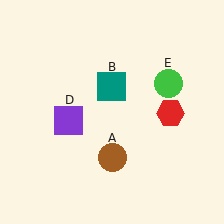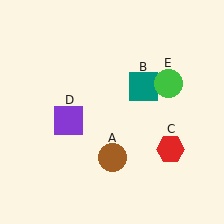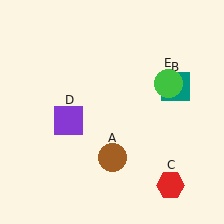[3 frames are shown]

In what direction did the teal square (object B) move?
The teal square (object B) moved right.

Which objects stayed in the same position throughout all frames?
Brown circle (object A) and purple square (object D) and green circle (object E) remained stationary.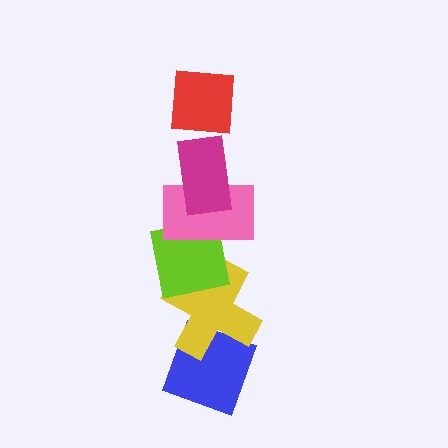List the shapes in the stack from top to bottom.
From top to bottom: the red square, the magenta rectangle, the pink rectangle, the lime square, the yellow cross, the blue diamond.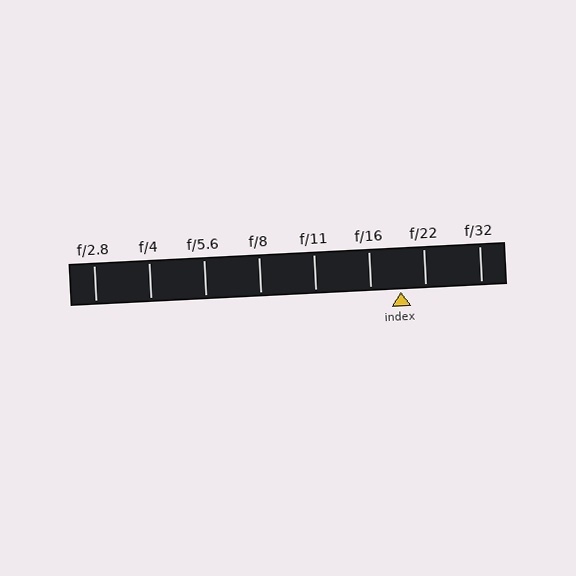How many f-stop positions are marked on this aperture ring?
There are 8 f-stop positions marked.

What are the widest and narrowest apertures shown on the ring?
The widest aperture shown is f/2.8 and the narrowest is f/32.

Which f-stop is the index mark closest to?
The index mark is closest to f/22.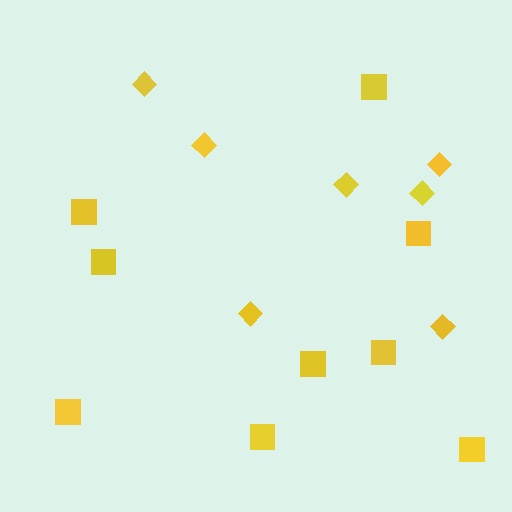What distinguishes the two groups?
There are 2 groups: one group of squares (9) and one group of diamonds (7).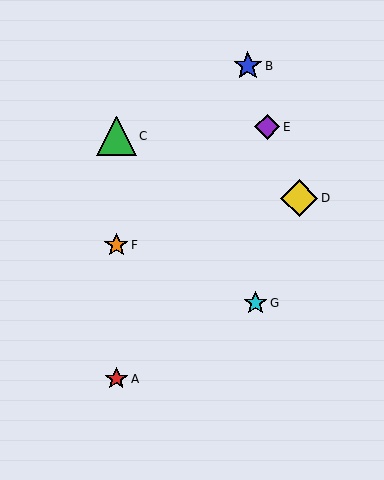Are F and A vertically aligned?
Yes, both are at x≈116.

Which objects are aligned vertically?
Objects A, C, F are aligned vertically.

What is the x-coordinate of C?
Object C is at x≈116.